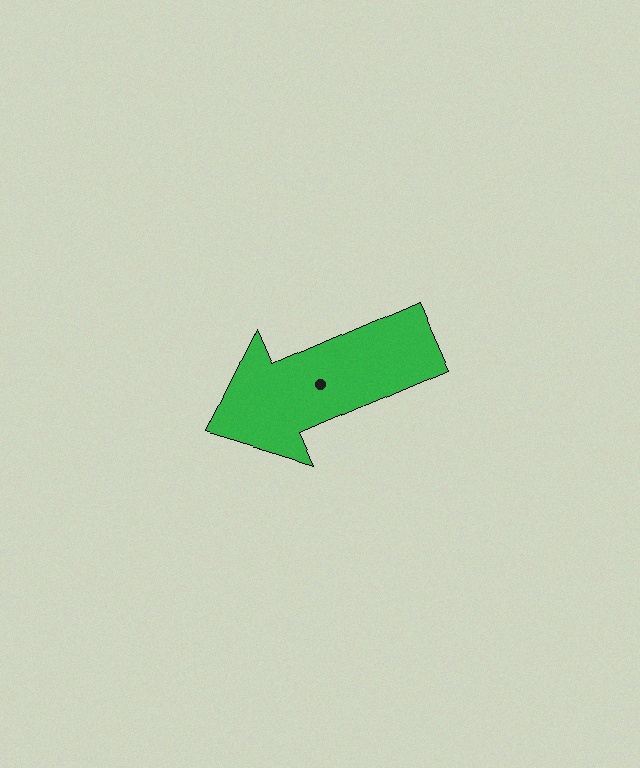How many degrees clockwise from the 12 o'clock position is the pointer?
Approximately 246 degrees.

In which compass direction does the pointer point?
Southwest.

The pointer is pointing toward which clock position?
Roughly 8 o'clock.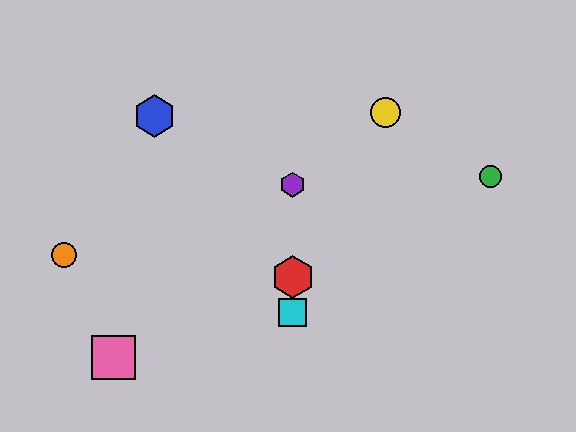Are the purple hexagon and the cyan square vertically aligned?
Yes, both are at x≈293.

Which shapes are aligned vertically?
The red hexagon, the purple hexagon, the cyan square are aligned vertically.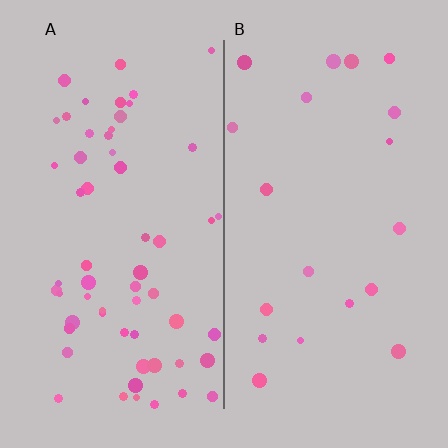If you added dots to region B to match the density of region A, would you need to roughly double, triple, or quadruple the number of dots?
Approximately triple.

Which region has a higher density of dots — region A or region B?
A (the left).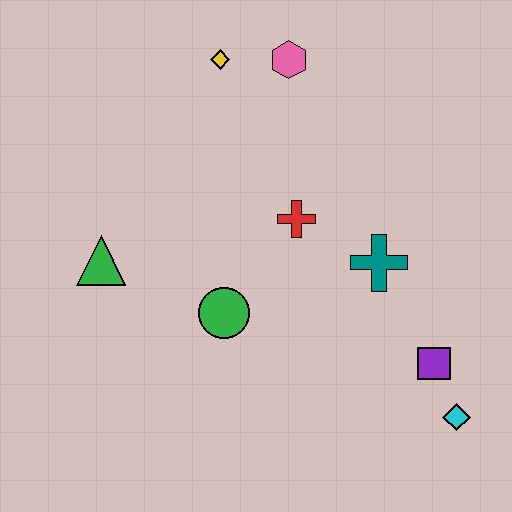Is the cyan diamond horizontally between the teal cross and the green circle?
No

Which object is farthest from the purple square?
The yellow diamond is farthest from the purple square.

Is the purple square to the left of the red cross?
No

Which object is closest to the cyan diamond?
The purple square is closest to the cyan diamond.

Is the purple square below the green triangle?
Yes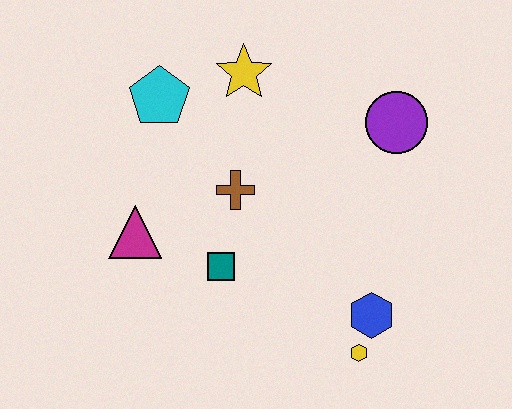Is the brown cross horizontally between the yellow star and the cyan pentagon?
Yes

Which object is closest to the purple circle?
The yellow star is closest to the purple circle.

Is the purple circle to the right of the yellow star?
Yes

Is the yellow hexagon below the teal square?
Yes